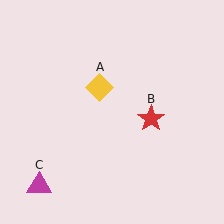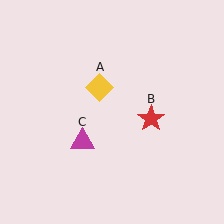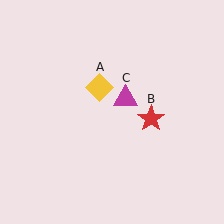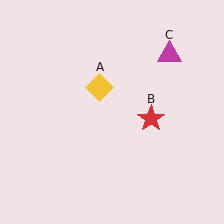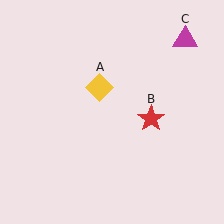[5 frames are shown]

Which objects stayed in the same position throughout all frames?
Yellow diamond (object A) and red star (object B) remained stationary.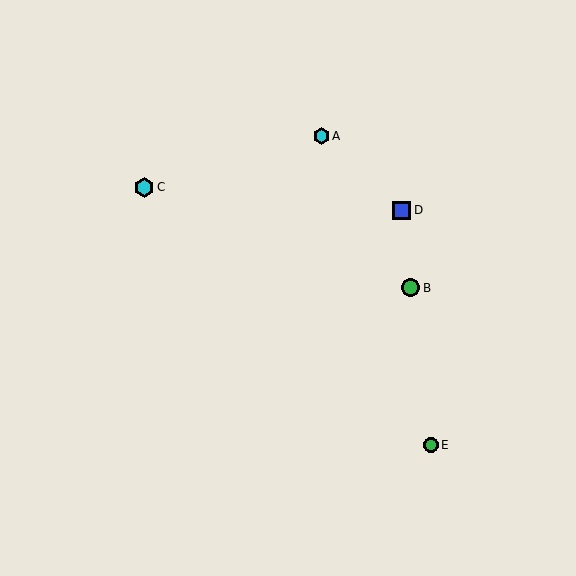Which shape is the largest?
The cyan hexagon (labeled C) is the largest.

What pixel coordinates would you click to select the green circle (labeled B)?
Click at (411, 288) to select the green circle B.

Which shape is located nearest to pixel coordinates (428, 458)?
The green circle (labeled E) at (431, 445) is nearest to that location.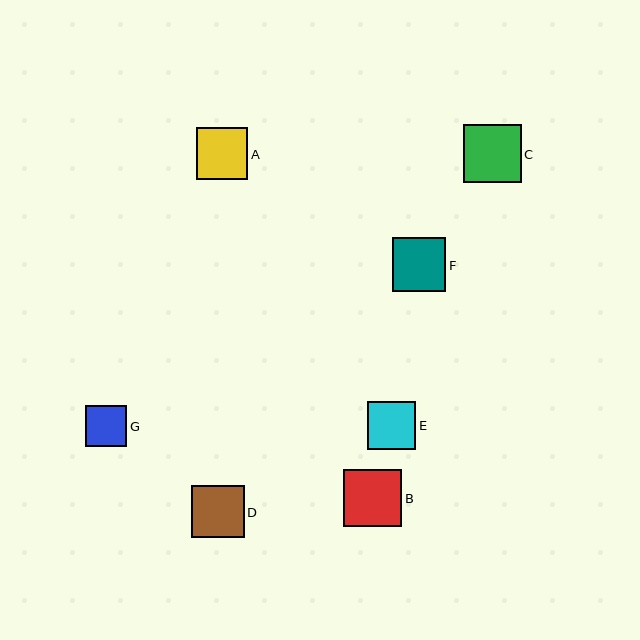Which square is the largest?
Square C is the largest with a size of approximately 58 pixels.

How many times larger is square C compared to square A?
Square C is approximately 1.1 times the size of square A.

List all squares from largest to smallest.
From largest to smallest: C, B, F, D, A, E, G.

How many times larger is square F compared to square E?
Square F is approximately 1.1 times the size of square E.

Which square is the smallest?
Square G is the smallest with a size of approximately 41 pixels.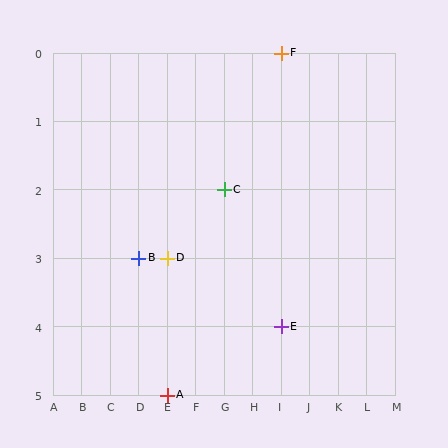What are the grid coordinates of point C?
Point C is at grid coordinates (G, 2).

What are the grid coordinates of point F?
Point F is at grid coordinates (I, 0).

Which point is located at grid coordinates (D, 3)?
Point B is at (D, 3).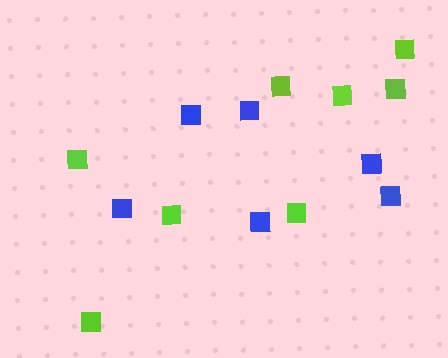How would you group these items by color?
There are 2 groups: one group of blue squares (6) and one group of lime squares (8).